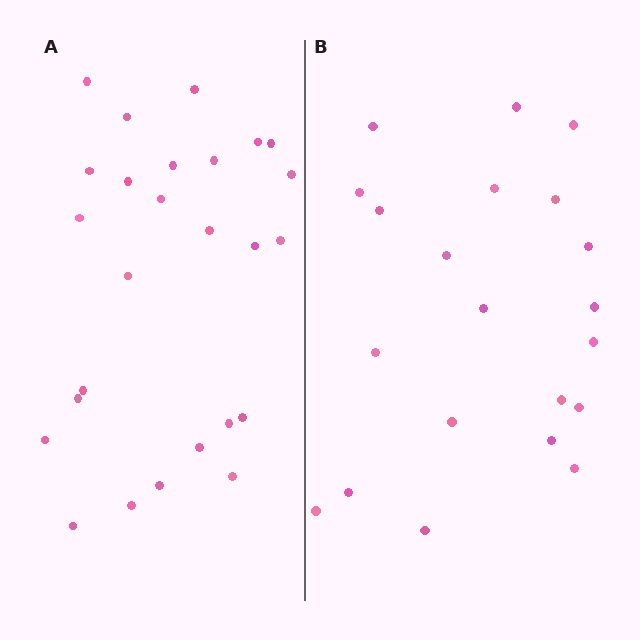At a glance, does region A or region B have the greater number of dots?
Region A (the left region) has more dots.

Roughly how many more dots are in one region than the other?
Region A has about 5 more dots than region B.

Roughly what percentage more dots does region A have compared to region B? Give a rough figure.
About 25% more.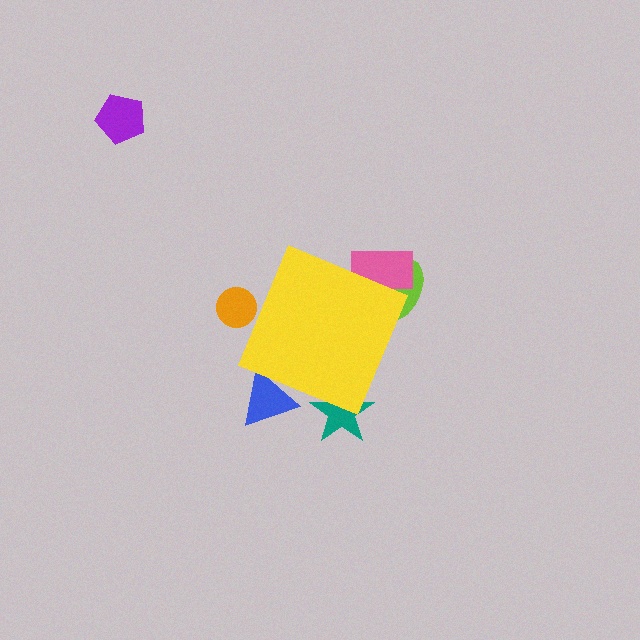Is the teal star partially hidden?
Yes, the teal star is partially hidden behind the yellow diamond.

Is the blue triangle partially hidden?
Yes, the blue triangle is partially hidden behind the yellow diamond.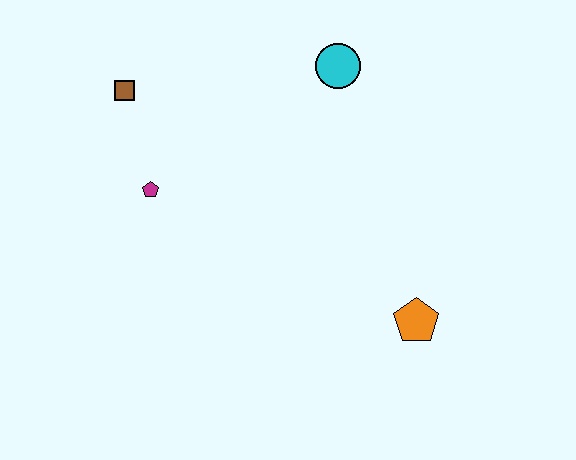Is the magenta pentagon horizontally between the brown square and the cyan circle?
Yes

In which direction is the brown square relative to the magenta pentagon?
The brown square is above the magenta pentagon.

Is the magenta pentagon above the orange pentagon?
Yes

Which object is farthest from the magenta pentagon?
The orange pentagon is farthest from the magenta pentagon.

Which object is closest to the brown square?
The magenta pentagon is closest to the brown square.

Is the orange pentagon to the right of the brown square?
Yes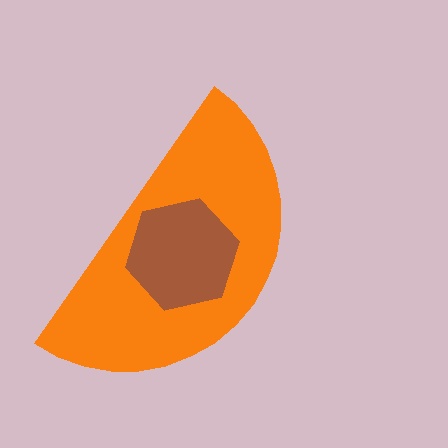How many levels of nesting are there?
2.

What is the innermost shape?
The brown hexagon.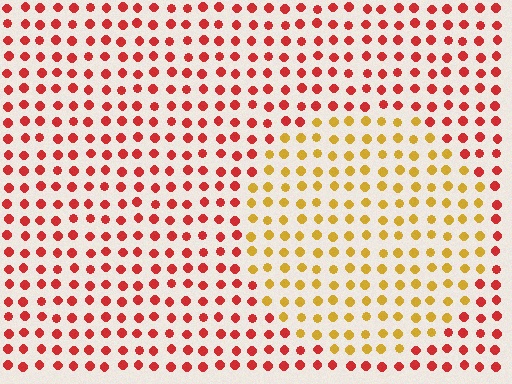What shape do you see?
I see a circle.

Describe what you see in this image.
The image is filled with small red elements in a uniform arrangement. A circle-shaped region is visible where the elements are tinted to a slightly different hue, forming a subtle color boundary.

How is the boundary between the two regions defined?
The boundary is defined purely by a slight shift in hue (about 47 degrees). Spacing, size, and orientation are identical on both sides.